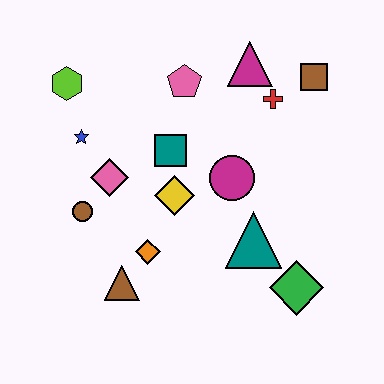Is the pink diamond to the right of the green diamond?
No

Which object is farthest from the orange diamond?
The brown square is farthest from the orange diamond.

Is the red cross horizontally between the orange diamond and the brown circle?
No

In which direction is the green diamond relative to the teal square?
The green diamond is below the teal square.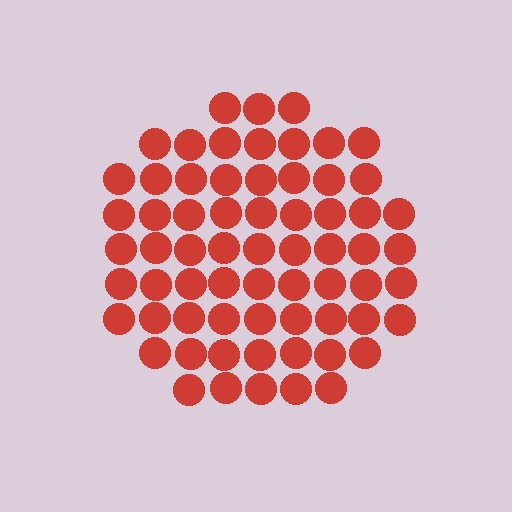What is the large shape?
The large shape is a circle.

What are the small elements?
The small elements are circles.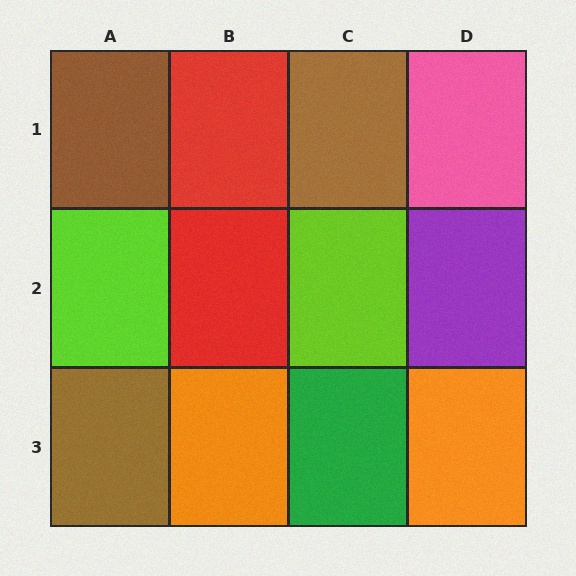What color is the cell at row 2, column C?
Lime.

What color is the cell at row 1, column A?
Brown.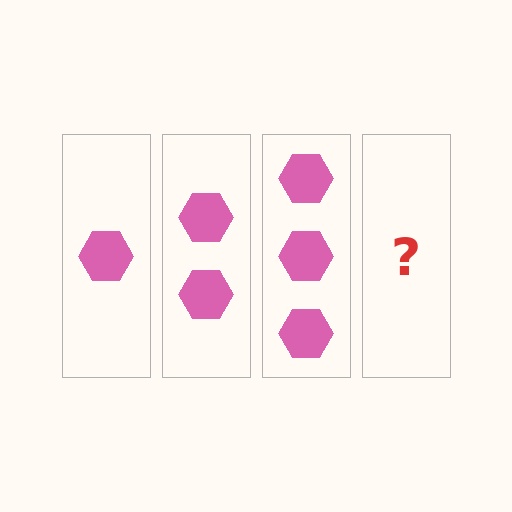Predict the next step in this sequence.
The next step is 4 hexagons.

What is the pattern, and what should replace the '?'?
The pattern is that each step adds one more hexagon. The '?' should be 4 hexagons.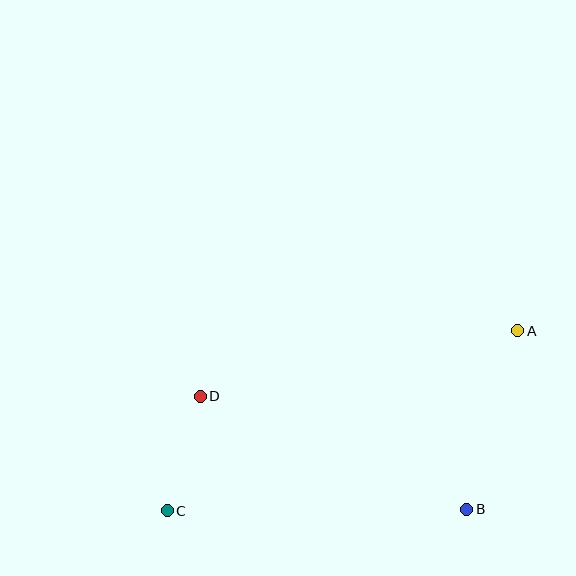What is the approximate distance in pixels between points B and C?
The distance between B and C is approximately 300 pixels.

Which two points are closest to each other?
Points C and D are closest to each other.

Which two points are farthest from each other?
Points A and C are farthest from each other.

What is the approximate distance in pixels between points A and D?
The distance between A and D is approximately 324 pixels.